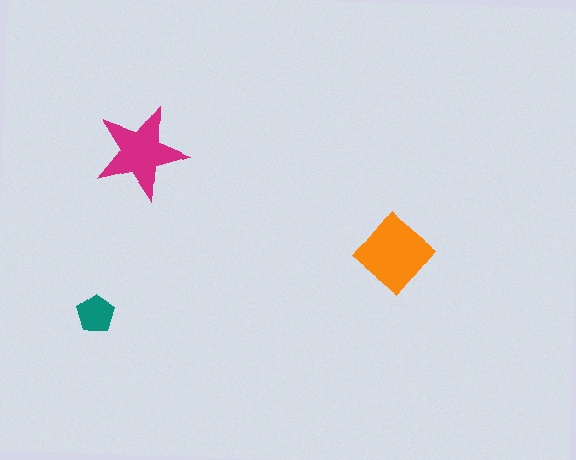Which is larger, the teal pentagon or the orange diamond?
The orange diamond.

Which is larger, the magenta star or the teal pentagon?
The magenta star.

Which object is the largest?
The orange diamond.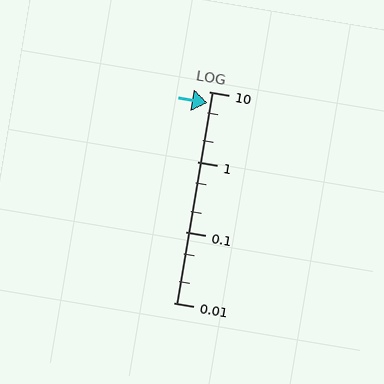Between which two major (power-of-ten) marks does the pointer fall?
The pointer is between 1 and 10.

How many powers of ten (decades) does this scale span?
The scale spans 3 decades, from 0.01 to 10.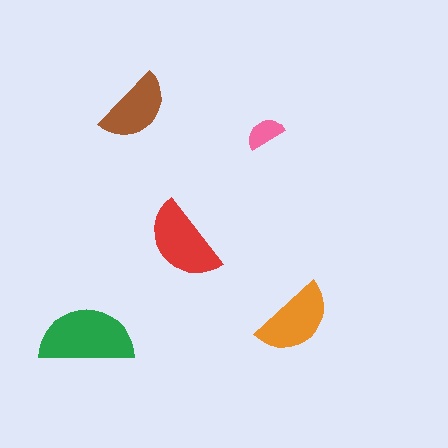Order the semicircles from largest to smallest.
the green one, the red one, the orange one, the brown one, the pink one.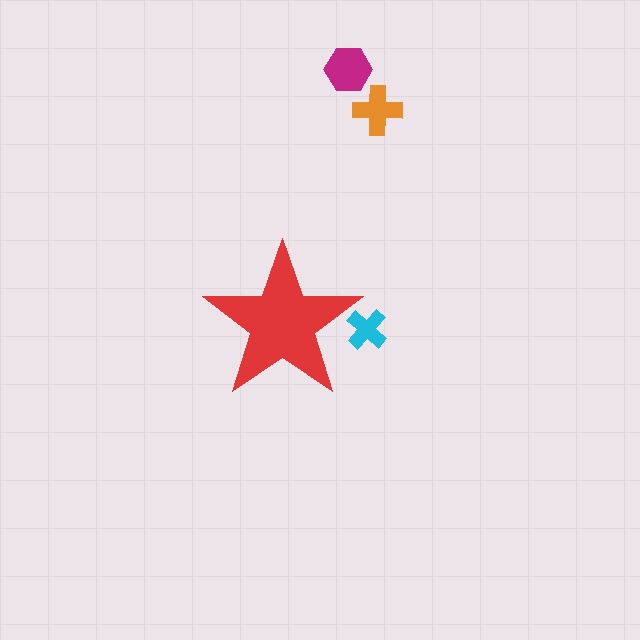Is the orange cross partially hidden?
No, the orange cross is fully visible.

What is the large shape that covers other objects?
A red star.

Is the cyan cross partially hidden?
Yes, the cyan cross is partially hidden behind the red star.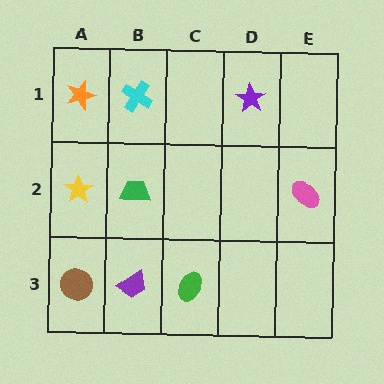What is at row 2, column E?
A pink ellipse.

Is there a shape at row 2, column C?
No, that cell is empty.